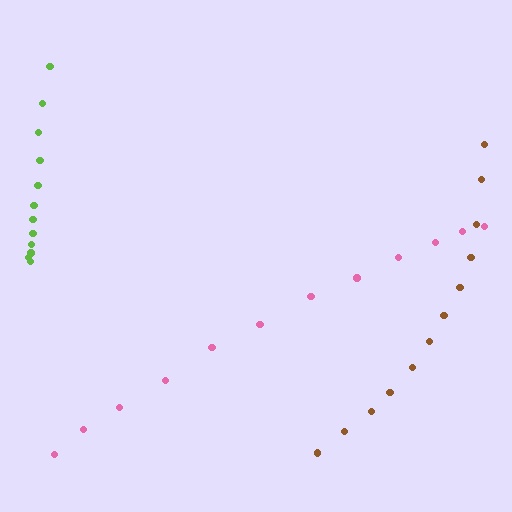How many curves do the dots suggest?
There are 3 distinct paths.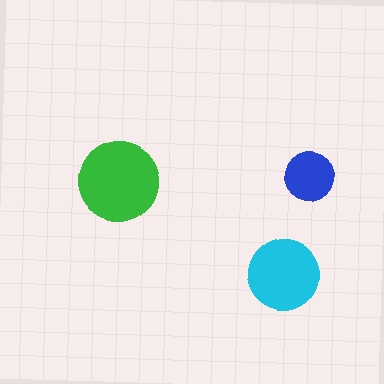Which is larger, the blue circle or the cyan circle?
The cyan one.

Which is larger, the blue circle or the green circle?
The green one.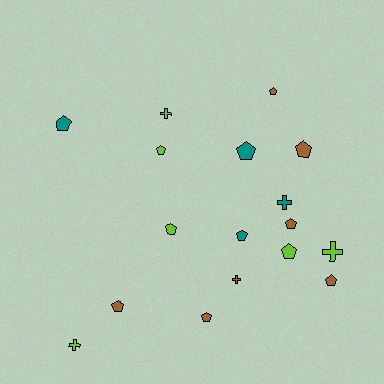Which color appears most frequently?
Brown, with 7 objects.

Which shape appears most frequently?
Pentagon, with 12 objects.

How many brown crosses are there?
There is 1 brown cross.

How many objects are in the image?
There are 17 objects.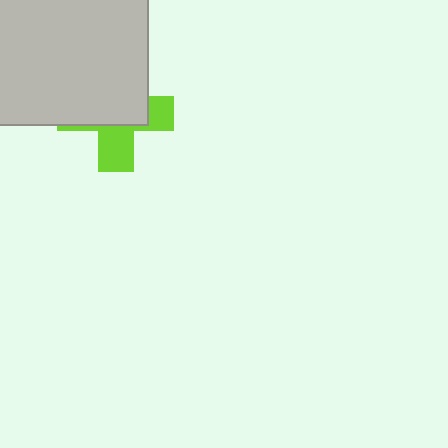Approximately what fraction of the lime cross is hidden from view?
Roughly 60% of the lime cross is hidden behind the light gray square.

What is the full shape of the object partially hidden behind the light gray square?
The partially hidden object is a lime cross.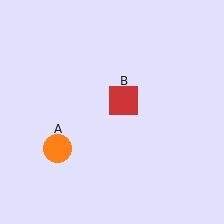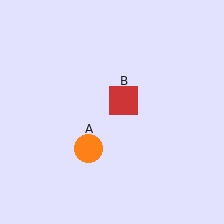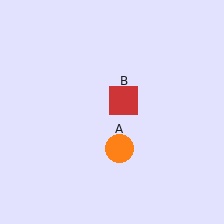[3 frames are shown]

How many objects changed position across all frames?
1 object changed position: orange circle (object A).